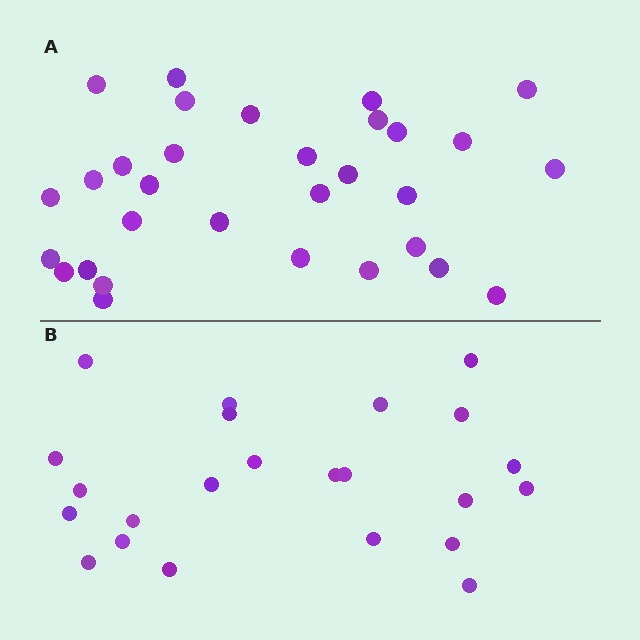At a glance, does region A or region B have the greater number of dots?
Region A (the top region) has more dots.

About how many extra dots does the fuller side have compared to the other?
Region A has roughly 8 or so more dots than region B.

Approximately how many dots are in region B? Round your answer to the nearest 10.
About 20 dots. (The exact count is 23, which rounds to 20.)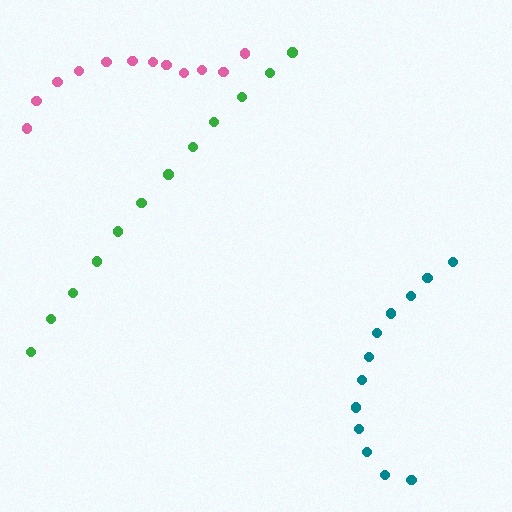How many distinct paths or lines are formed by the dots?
There are 3 distinct paths.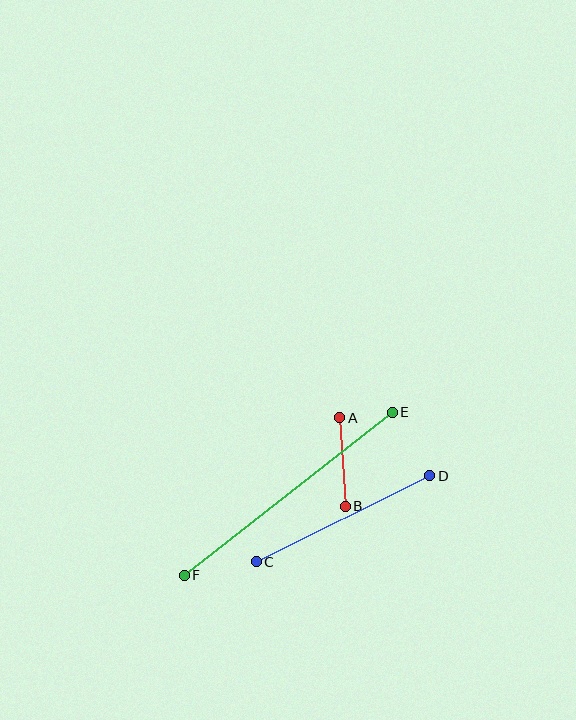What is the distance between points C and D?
The distance is approximately 194 pixels.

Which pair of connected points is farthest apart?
Points E and F are farthest apart.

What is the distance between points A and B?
The distance is approximately 89 pixels.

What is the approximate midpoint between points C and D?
The midpoint is at approximately (343, 519) pixels.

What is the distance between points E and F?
The distance is approximately 265 pixels.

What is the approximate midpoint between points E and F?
The midpoint is at approximately (288, 494) pixels.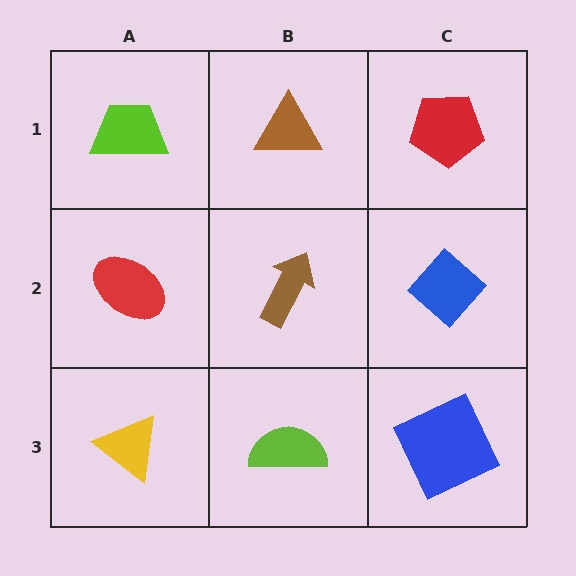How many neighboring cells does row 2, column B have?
4.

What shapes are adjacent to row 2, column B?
A brown triangle (row 1, column B), a lime semicircle (row 3, column B), a red ellipse (row 2, column A), a blue diamond (row 2, column C).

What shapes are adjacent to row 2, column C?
A red pentagon (row 1, column C), a blue square (row 3, column C), a brown arrow (row 2, column B).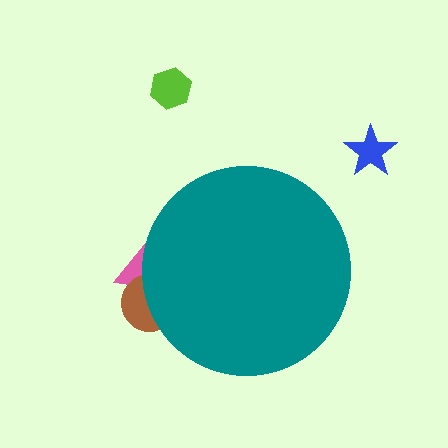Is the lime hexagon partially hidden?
No, the lime hexagon is fully visible.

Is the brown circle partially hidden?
Yes, the brown circle is partially hidden behind the teal circle.